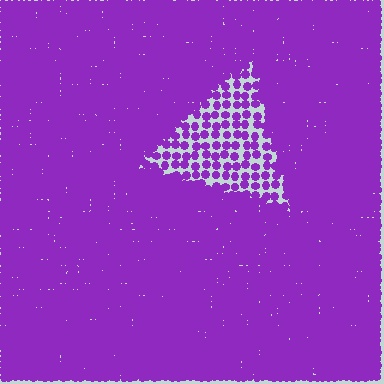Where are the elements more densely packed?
The elements are more densely packed outside the triangle boundary.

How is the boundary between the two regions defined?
The boundary is defined by a change in element density (approximately 2.8x ratio). All elements are the same color, size, and shape.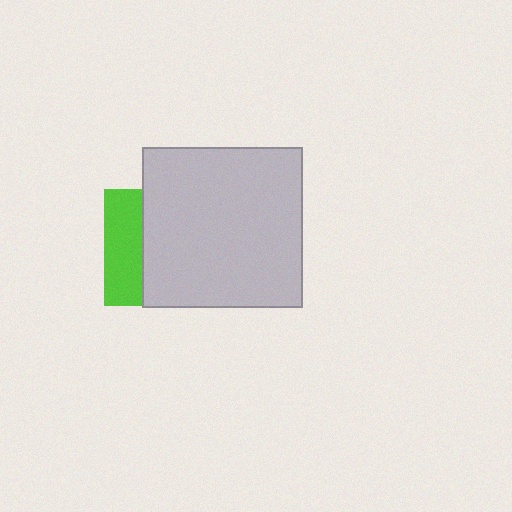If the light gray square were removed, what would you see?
You would see the complete lime square.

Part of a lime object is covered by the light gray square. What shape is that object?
It is a square.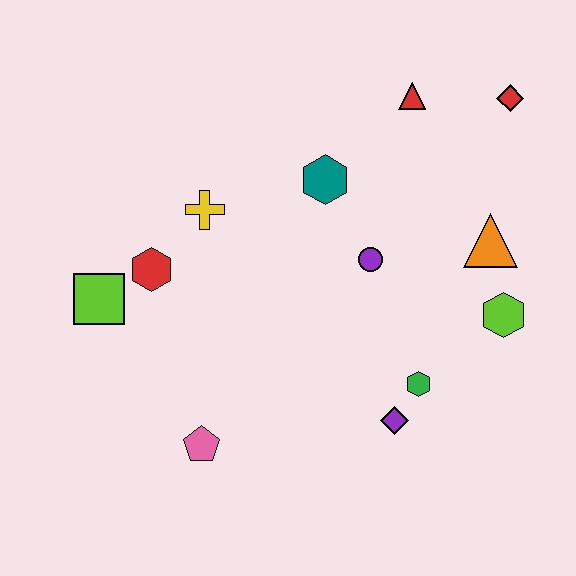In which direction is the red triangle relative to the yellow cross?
The red triangle is to the right of the yellow cross.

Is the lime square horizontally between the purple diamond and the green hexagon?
No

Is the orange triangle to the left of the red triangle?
No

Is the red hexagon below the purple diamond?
No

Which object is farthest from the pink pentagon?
The red diamond is farthest from the pink pentagon.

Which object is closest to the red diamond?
The red triangle is closest to the red diamond.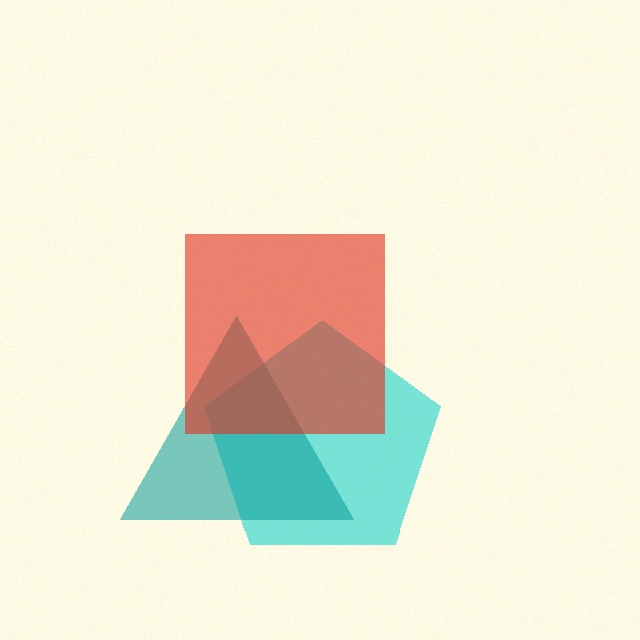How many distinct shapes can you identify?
There are 3 distinct shapes: a cyan pentagon, a teal triangle, a red square.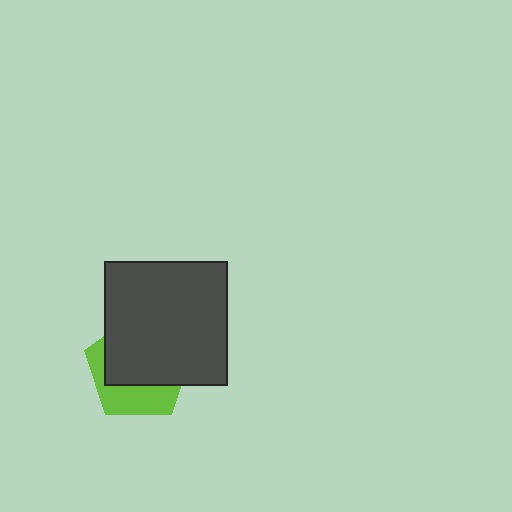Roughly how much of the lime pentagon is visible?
A small part of it is visible (roughly 37%).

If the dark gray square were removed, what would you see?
You would see the complete lime pentagon.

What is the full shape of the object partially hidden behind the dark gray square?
The partially hidden object is a lime pentagon.